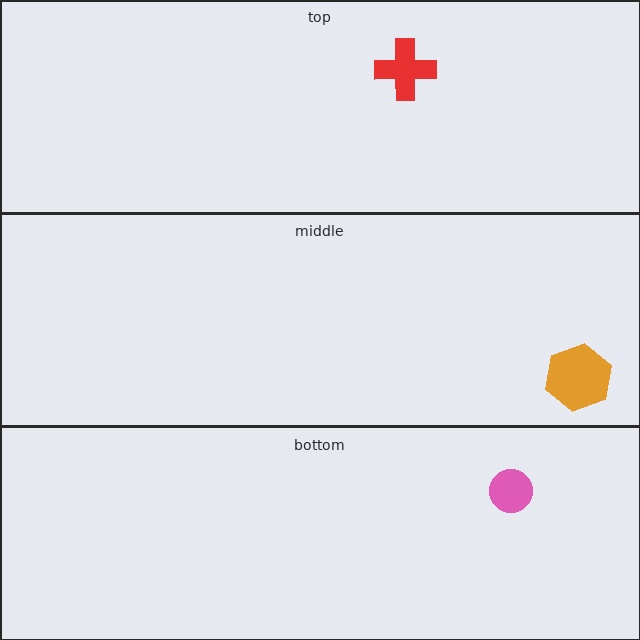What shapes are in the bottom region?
The pink circle.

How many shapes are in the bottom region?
1.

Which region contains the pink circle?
The bottom region.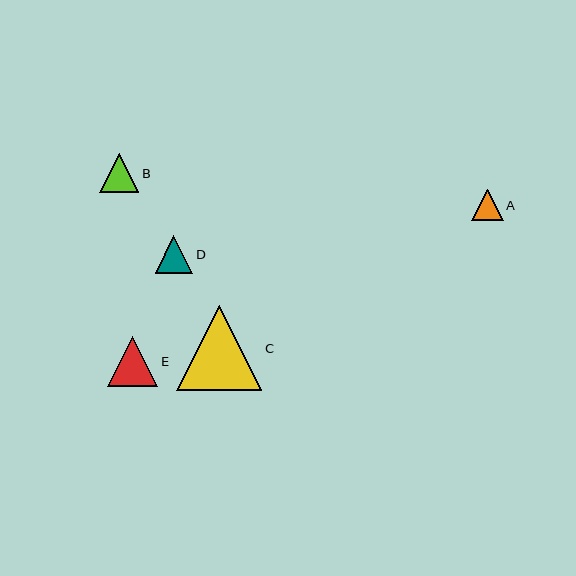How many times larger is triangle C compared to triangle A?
Triangle C is approximately 2.7 times the size of triangle A.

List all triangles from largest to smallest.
From largest to smallest: C, E, B, D, A.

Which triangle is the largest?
Triangle C is the largest with a size of approximately 85 pixels.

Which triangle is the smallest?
Triangle A is the smallest with a size of approximately 32 pixels.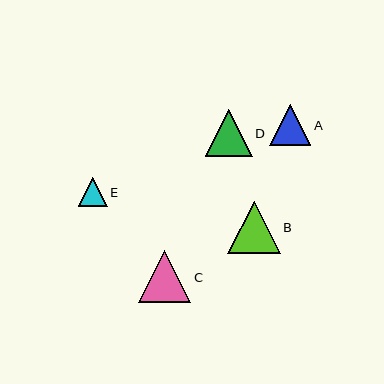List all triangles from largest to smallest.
From largest to smallest: B, C, D, A, E.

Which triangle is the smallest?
Triangle E is the smallest with a size of approximately 29 pixels.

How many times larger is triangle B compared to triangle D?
Triangle B is approximately 1.1 times the size of triangle D.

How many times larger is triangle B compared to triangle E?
Triangle B is approximately 1.8 times the size of triangle E.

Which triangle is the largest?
Triangle B is the largest with a size of approximately 53 pixels.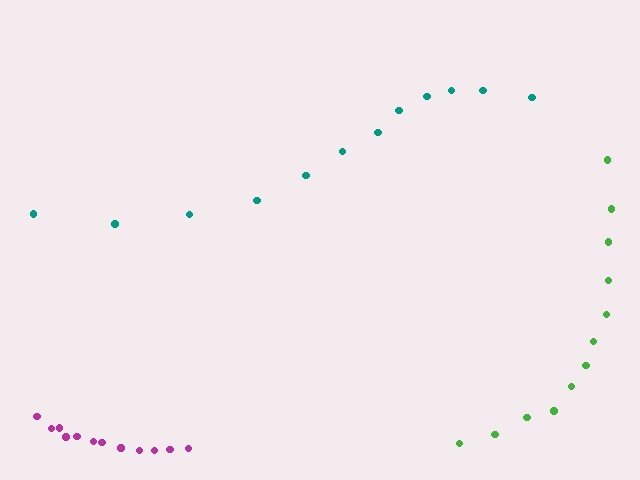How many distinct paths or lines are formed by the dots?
There are 3 distinct paths.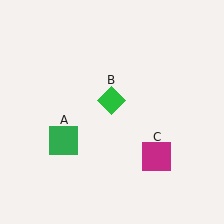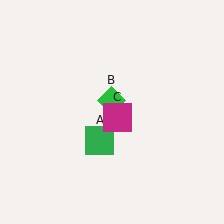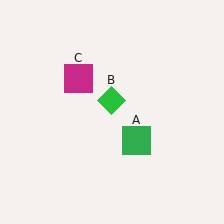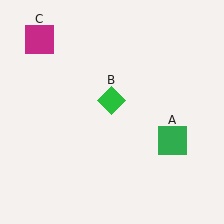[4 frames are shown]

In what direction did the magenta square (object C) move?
The magenta square (object C) moved up and to the left.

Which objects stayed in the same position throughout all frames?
Green diamond (object B) remained stationary.